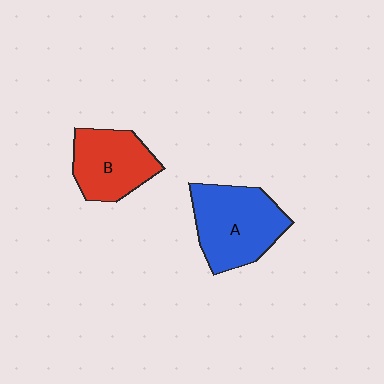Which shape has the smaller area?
Shape B (red).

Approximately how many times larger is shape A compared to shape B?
Approximately 1.3 times.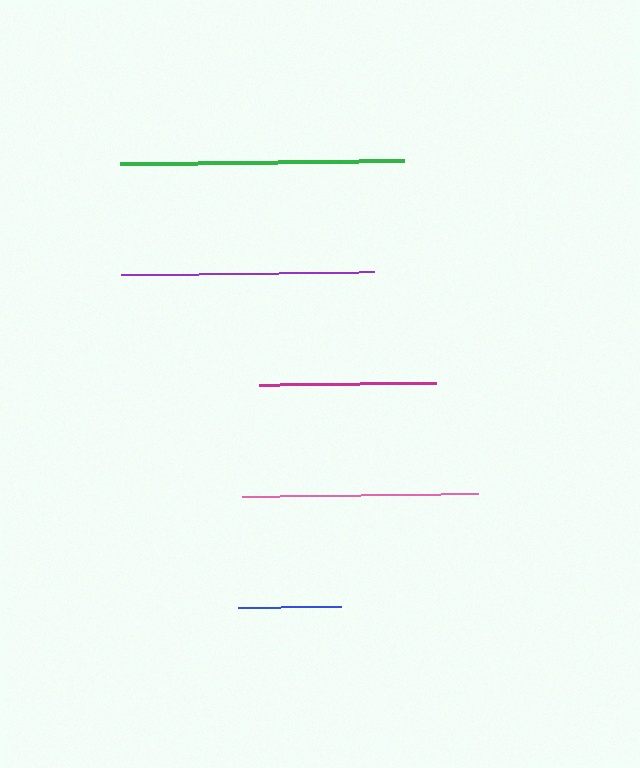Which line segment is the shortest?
The blue line is the shortest at approximately 103 pixels.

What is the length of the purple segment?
The purple segment is approximately 253 pixels long.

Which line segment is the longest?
The green line is the longest at approximately 284 pixels.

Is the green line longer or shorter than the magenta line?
The green line is longer than the magenta line.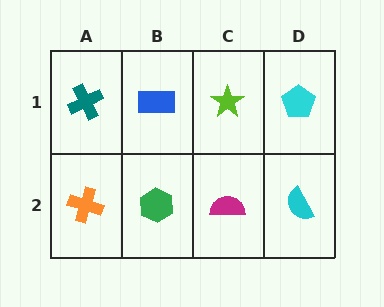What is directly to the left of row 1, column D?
A lime star.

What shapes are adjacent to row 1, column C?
A magenta semicircle (row 2, column C), a blue rectangle (row 1, column B), a cyan pentagon (row 1, column D).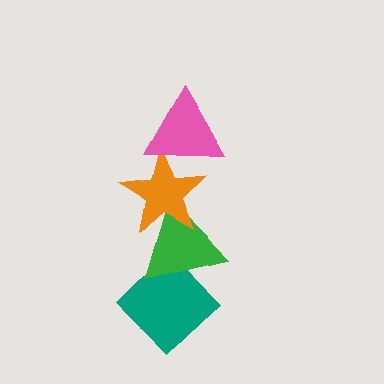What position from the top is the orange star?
The orange star is 2nd from the top.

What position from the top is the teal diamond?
The teal diamond is 4th from the top.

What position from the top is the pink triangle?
The pink triangle is 1st from the top.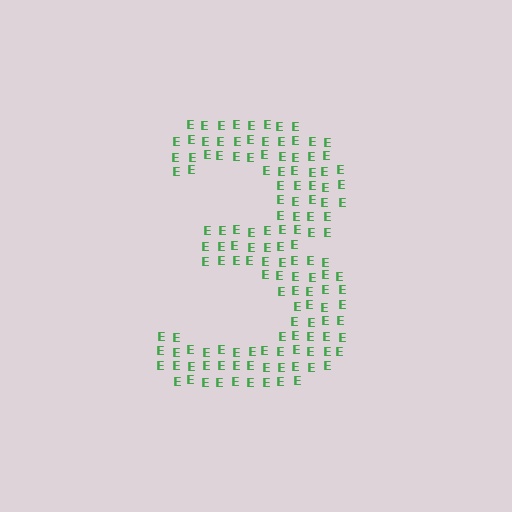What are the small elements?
The small elements are letter E's.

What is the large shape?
The large shape is the digit 3.